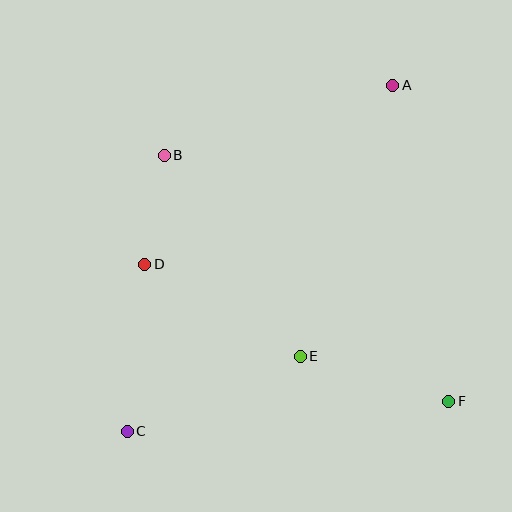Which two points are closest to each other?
Points B and D are closest to each other.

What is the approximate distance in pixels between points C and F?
The distance between C and F is approximately 322 pixels.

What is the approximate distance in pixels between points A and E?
The distance between A and E is approximately 286 pixels.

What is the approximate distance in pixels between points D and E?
The distance between D and E is approximately 180 pixels.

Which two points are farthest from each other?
Points A and C are farthest from each other.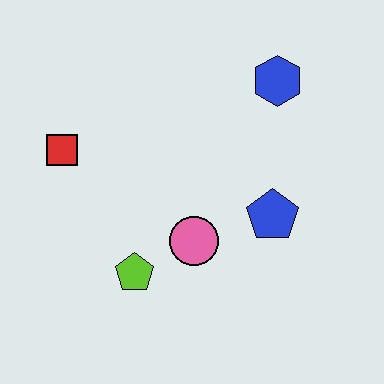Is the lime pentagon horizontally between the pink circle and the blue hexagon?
No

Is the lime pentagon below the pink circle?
Yes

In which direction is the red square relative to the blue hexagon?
The red square is to the left of the blue hexagon.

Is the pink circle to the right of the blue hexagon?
No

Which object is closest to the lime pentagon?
The pink circle is closest to the lime pentagon.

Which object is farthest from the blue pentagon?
The red square is farthest from the blue pentagon.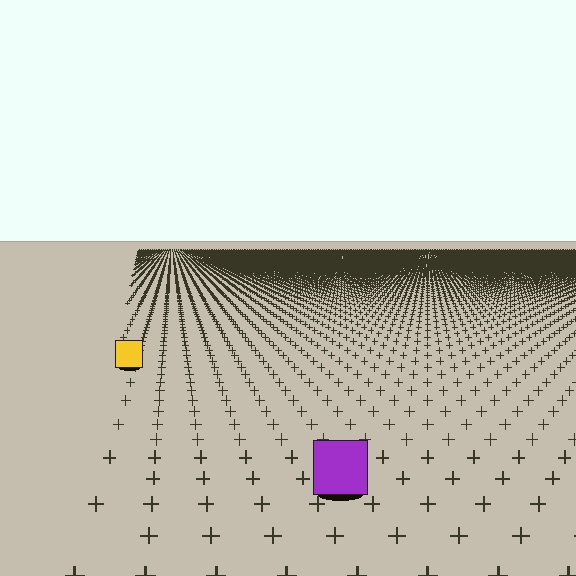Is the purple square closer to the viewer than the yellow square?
Yes. The purple square is closer — you can tell from the texture gradient: the ground texture is coarser near it.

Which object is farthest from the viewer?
The yellow square is farthest from the viewer. It appears smaller and the ground texture around it is denser.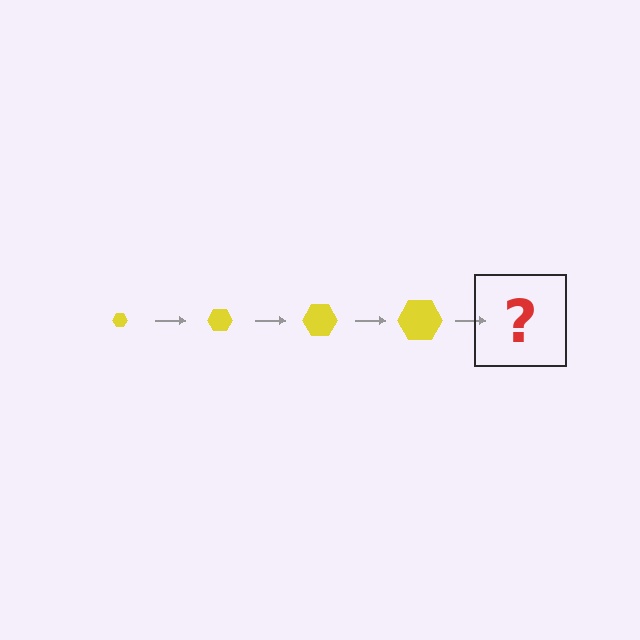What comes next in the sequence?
The next element should be a yellow hexagon, larger than the previous one.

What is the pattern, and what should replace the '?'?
The pattern is that the hexagon gets progressively larger each step. The '?' should be a yellow hexagon, larger than the previous one.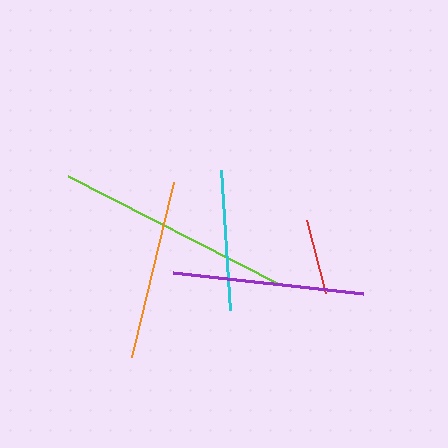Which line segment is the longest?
The lime line is the longest at approximately 237 pixels.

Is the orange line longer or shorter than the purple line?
The purple line is longer than the orange line.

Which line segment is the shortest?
The red line is the shortest at approximately 76 pixels.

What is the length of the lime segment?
The lime segment is approximately 237 pixels long.